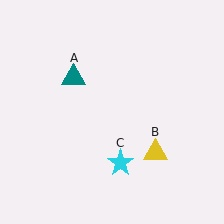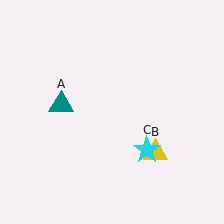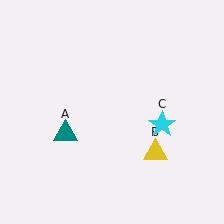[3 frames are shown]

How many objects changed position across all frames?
2 objects changed position: teal triangle (object A), cyan star (object C).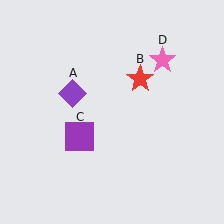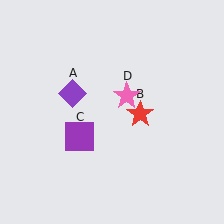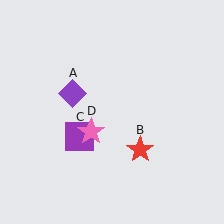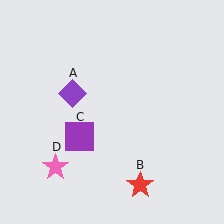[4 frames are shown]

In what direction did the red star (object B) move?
The red star (object B) moved down.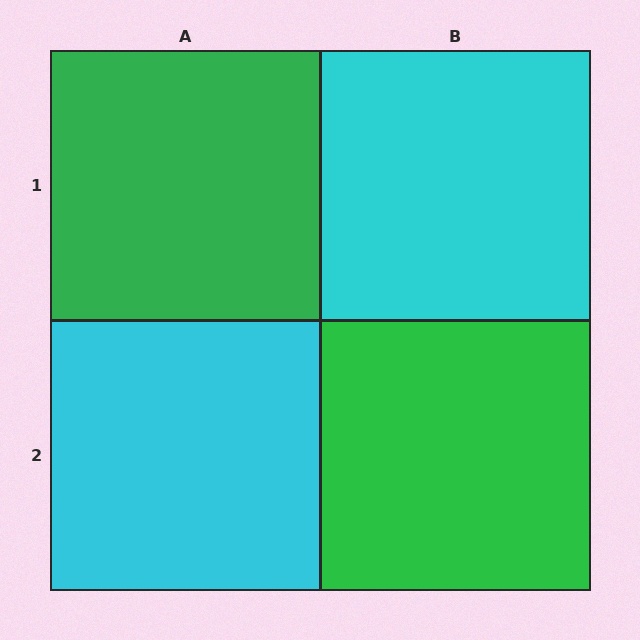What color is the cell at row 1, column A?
Green.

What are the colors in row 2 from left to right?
Cyan, green.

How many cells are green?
2 cells are green.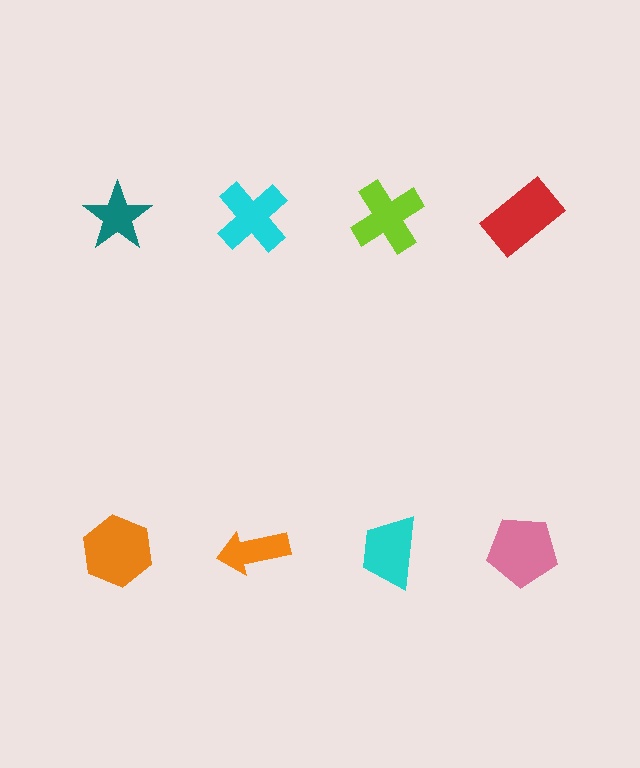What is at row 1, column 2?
A cyan cross.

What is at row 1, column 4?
A red rectangle.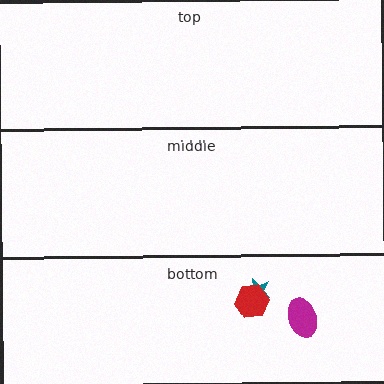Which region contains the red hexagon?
The bottom region.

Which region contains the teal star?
The bottom region.